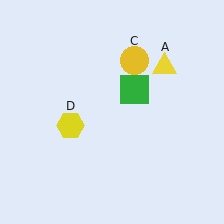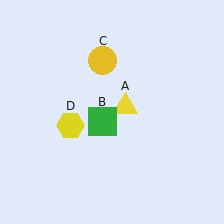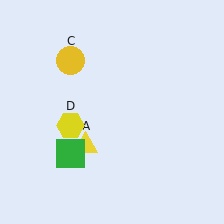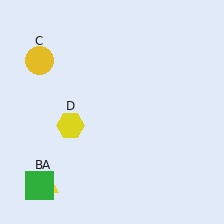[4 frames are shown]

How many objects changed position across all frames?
3 objects changed position: yellow triangle (object A), green square (object B), yellow circle (object C).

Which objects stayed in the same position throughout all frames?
Yellow hexagon (object D) remained stationary.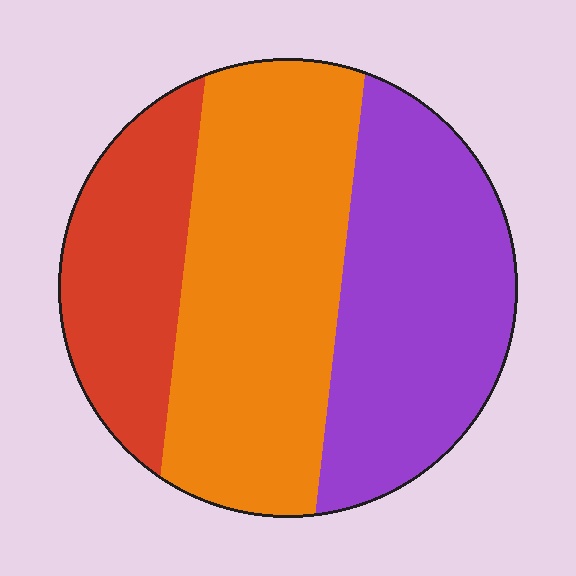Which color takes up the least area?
Red, at roughly 20%.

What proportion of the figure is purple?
Purple takes up about three eighths (3/8) of the figure.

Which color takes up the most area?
Orange, at roughly 45%.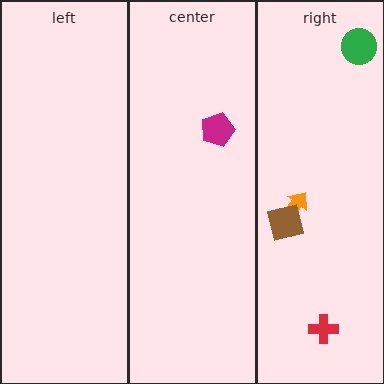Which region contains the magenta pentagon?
The center region.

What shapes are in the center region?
The magenta pentagon.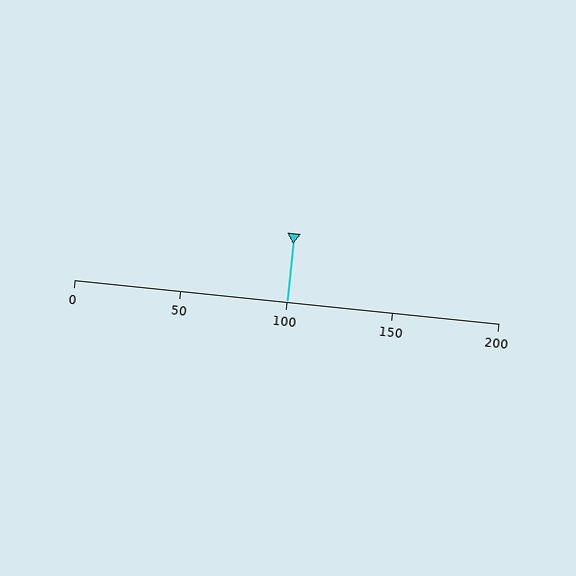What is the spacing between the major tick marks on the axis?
The major ticks are spaced 50 apart.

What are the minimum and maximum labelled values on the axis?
The axis runs from 0 to 200.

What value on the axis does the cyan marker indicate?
The marker indicates approximately 100.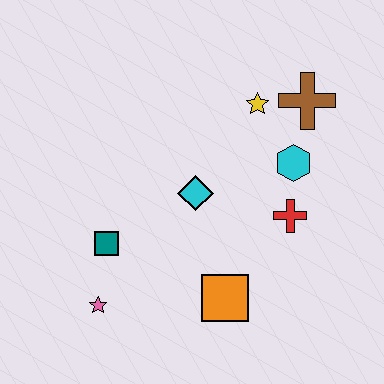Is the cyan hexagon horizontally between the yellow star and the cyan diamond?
No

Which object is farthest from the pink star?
The brown cross is farthest from the pink star.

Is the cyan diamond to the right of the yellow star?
No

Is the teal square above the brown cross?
No